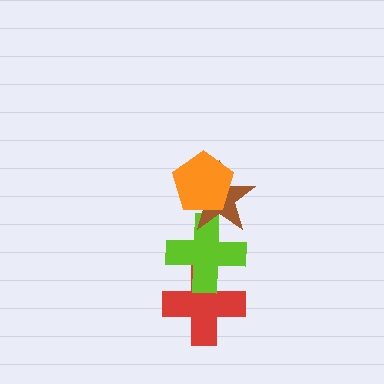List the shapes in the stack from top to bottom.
From top to bottom: the orange pentagon, the brown star, the lime cross, the red cross.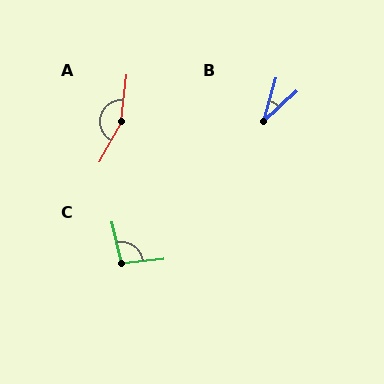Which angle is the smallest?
B, at approximately 31 degrees.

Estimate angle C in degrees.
Approximately 97 degrees.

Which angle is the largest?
A, at approximately 158 degrees.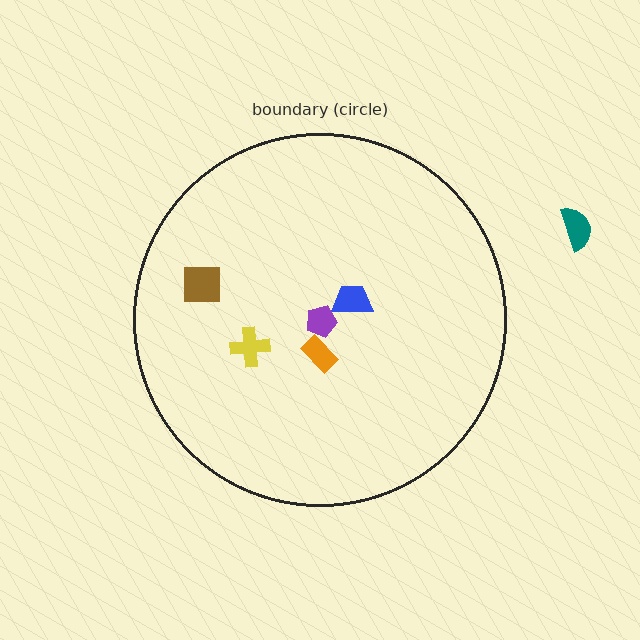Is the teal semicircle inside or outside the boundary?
Outside.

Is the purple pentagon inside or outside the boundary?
Inside.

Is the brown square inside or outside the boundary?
Inside.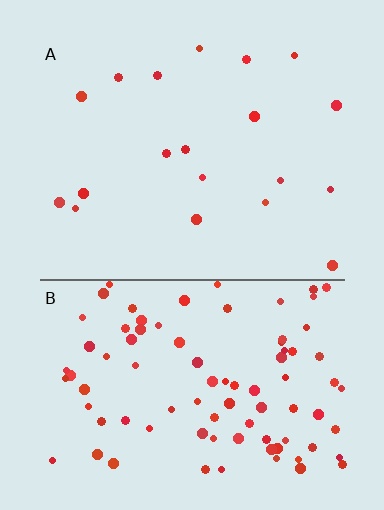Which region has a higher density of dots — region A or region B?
B (the bottom).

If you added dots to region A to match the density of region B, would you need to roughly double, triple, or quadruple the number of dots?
Approximately quadruple.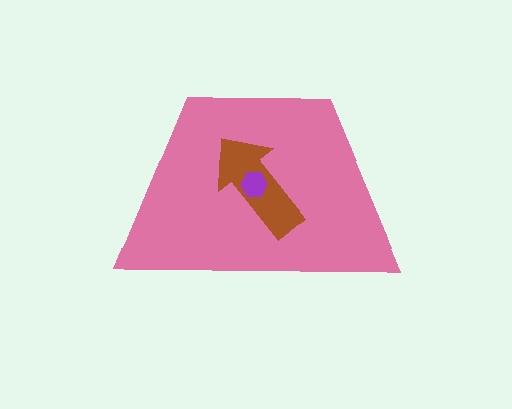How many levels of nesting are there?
3.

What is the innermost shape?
The purple hexagon.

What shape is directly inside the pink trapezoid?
The brown arrow.